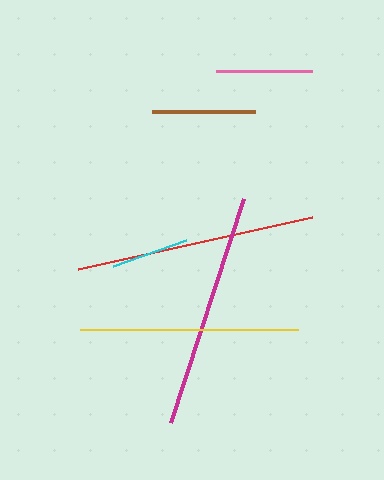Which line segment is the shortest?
The cyan line is the shortest at approximately 78 pixels.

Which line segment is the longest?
The red line is the longest at approximately 240 pixels.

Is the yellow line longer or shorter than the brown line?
The yellow line is longer than the brown line.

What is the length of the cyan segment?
The cyan segment is approximately 78 pixels long.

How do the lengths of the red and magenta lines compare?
The red and magenta lines are approximately the same length.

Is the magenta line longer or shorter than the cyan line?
The magenta line is longer than the cyan line.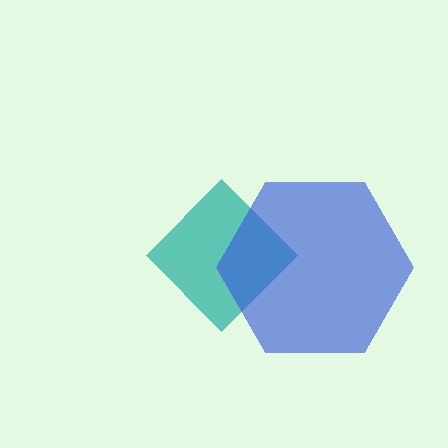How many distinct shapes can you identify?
There are 2 distinct shapes: a teal diamond, a blue hexagon.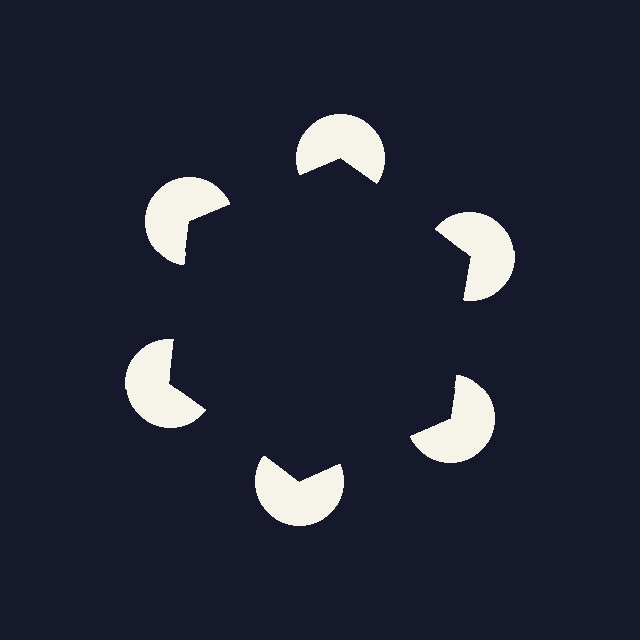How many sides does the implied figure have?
6 sides.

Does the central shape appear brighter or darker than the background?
It typically appears slightly darker than the background, even though no actual brightness change is drawn.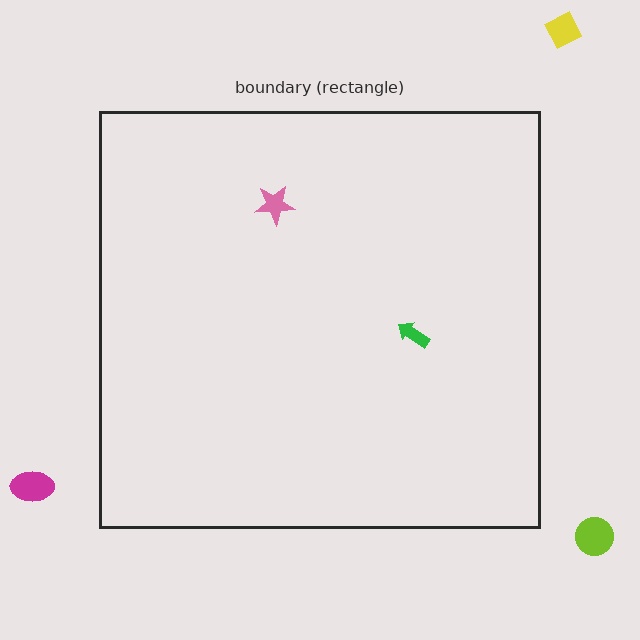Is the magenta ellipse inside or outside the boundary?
Outside.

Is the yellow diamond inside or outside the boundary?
Outside.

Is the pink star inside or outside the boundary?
Inside.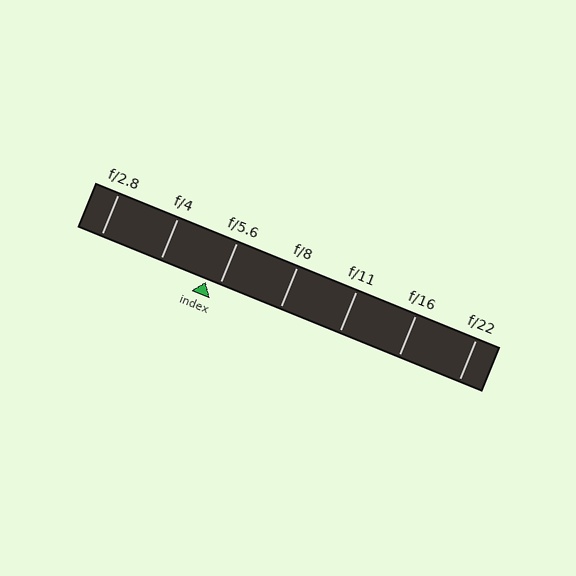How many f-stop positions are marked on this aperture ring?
There are 7 f-stop positions marked.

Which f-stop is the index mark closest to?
The index mark is closest to f/5.6.